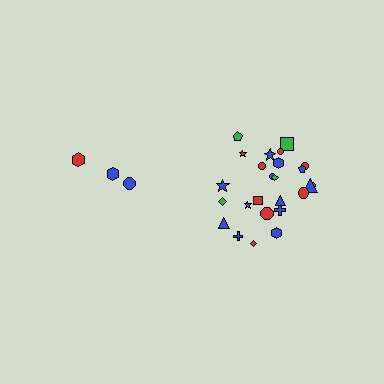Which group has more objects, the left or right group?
The right group.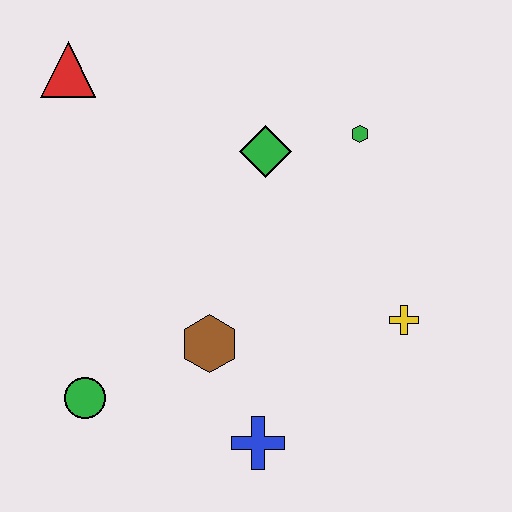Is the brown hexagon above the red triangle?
No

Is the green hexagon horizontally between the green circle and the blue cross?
No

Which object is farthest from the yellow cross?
The red triangle is farthest from the yellow cross.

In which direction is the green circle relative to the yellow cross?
The green circle is to the left of the yellow cross.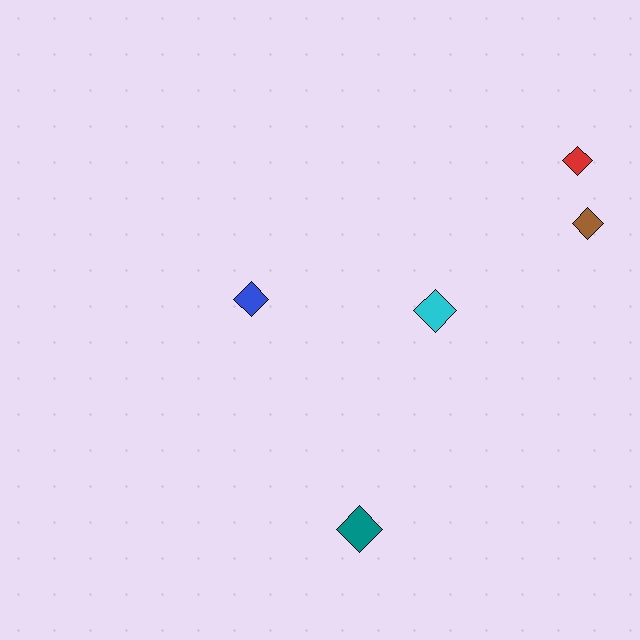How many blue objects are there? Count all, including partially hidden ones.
There is 1 blue object.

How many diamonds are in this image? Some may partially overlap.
There are 5 diamonds.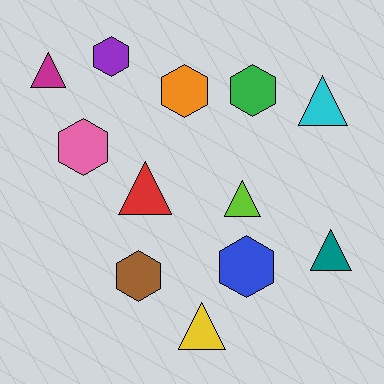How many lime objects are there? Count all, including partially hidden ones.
There is 1 lime object.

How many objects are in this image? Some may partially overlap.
There are 12 objects.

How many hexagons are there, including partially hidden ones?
There are 6 hexagons.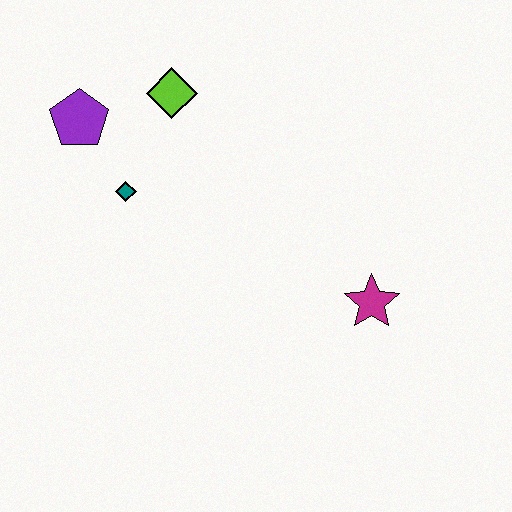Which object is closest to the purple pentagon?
The teal diamond is closest to the purple pentagon.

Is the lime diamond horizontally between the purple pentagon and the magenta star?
Yes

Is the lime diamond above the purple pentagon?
Yes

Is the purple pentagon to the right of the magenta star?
No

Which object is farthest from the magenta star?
The purple pentagon is farthest from the magenta star.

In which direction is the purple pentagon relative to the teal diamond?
The purple pentagon is above the teal diamond.